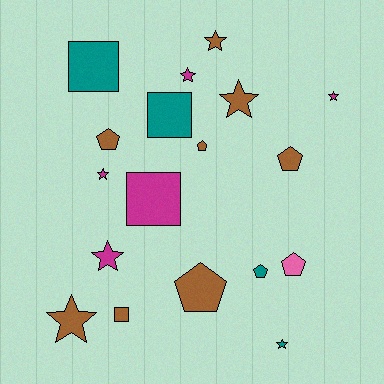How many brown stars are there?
There are 3 brown stars.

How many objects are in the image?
There are 18 objects.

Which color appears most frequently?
Brown, with 8 objects.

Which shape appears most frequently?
Star, with 8 objects.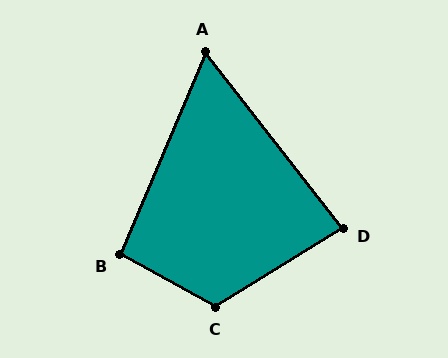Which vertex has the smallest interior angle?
A, at approximately 61 degrees.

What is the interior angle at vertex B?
Approximately 96 degrees (obtuse).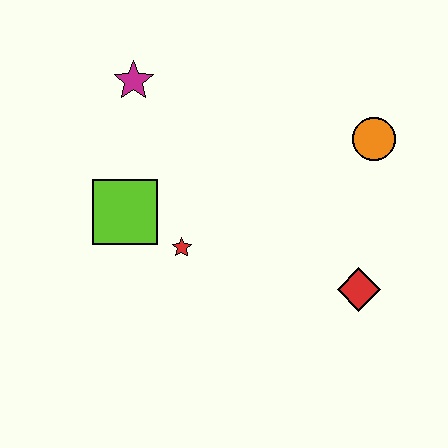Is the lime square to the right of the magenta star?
No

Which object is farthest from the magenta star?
The red diamond is farthest from the magenta star.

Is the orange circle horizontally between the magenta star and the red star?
No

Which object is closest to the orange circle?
The red diamond is closest to the orange circle.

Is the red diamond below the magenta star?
Yes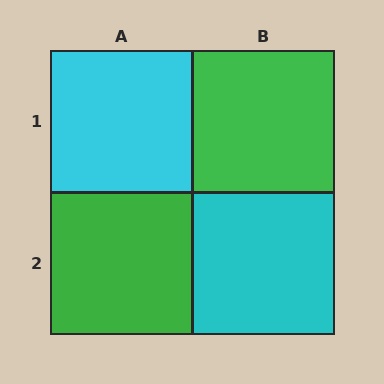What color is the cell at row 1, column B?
Green.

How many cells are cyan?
2 cells are cyan.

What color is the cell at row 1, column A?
Cyan.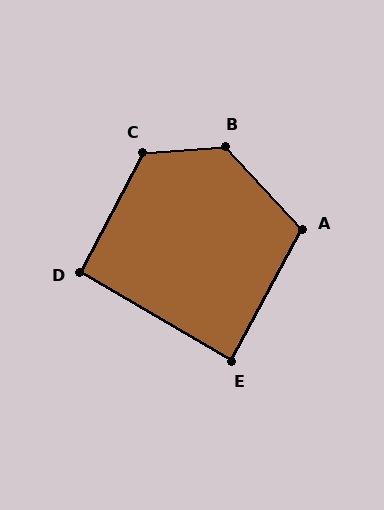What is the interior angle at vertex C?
Approximately 122 degrees (obtuse).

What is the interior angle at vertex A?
Approximately 109 degrees (obtuse).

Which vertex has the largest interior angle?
B, at approximately 129 degrees.